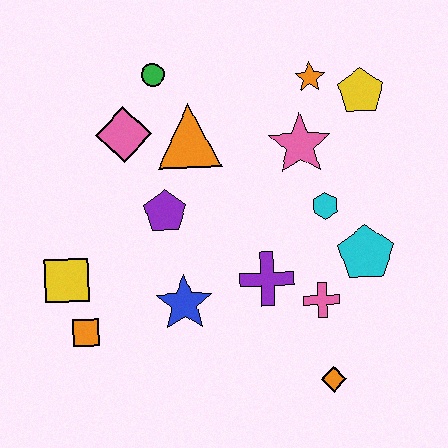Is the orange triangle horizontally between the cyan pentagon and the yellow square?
Yes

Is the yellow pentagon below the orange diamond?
No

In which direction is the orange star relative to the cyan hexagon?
The orange star is above the cyan hexagon.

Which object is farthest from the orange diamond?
The green circle is farthest from the orange diamond.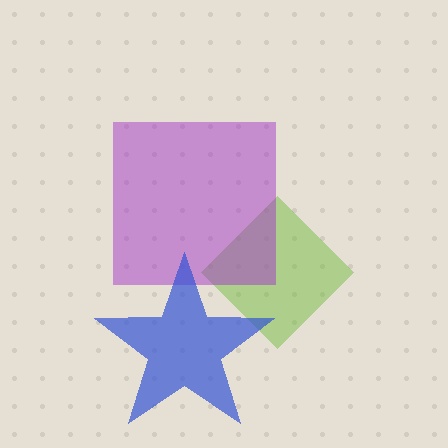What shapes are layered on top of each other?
The layered shapes are: a lime diamond, a purple square, a blue star.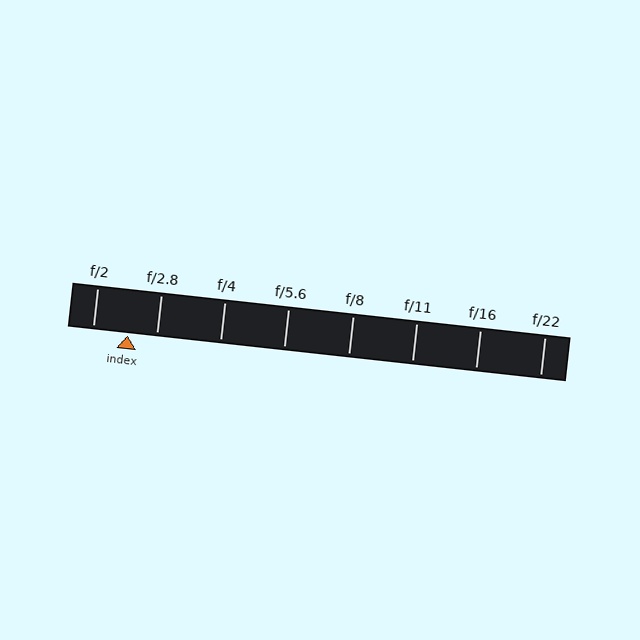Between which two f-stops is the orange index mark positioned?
The index mark is between f/2 and f/2.8.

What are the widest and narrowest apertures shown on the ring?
The widest aperture shown is f/2 and the narrowest is f/22.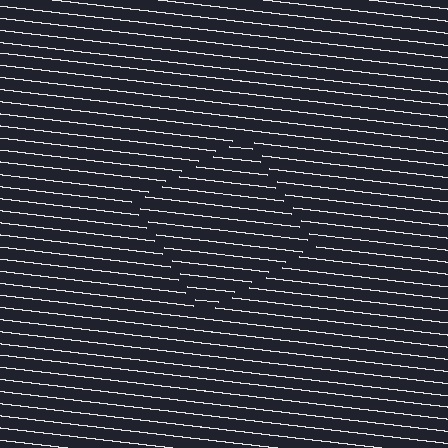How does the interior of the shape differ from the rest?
The interior of the shape contains the same grating, shifted by half a period — the contour is defined by the phase discontinuity where line-ends from the inner and outer gratings abut.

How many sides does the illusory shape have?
4 sides — the line-ends trace a square.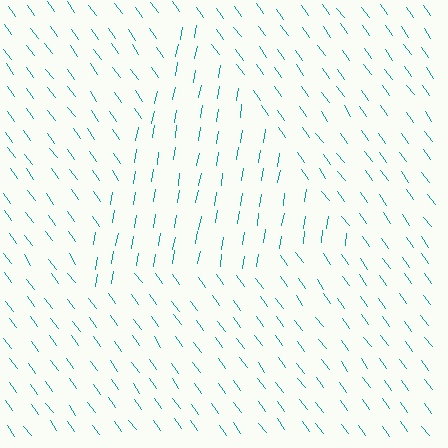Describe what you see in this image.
The image is filled with small teal line segments. A triangle region in the image has lines oriented differently from the surrounding lines, creating a visible texture boundary.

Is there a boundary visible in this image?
Yes, there is a texture boundary formed by a change in line orientation.